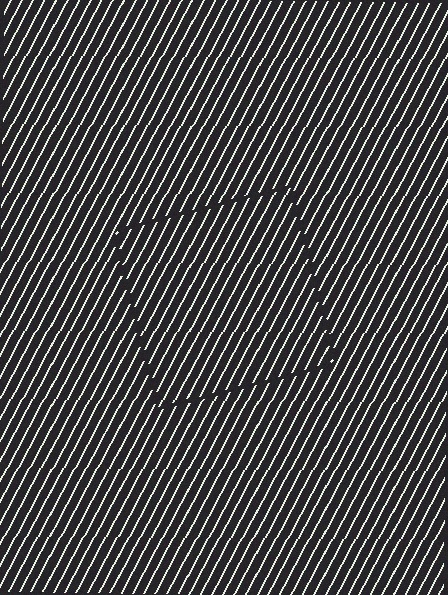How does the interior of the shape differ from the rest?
The interior of the shape contains the same grating, shifted by half a period — the contour is defined by the phase discontinuity where line-ends from the inner and outer gratings abut.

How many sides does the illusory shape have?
4 sides — the line-ends trace a square.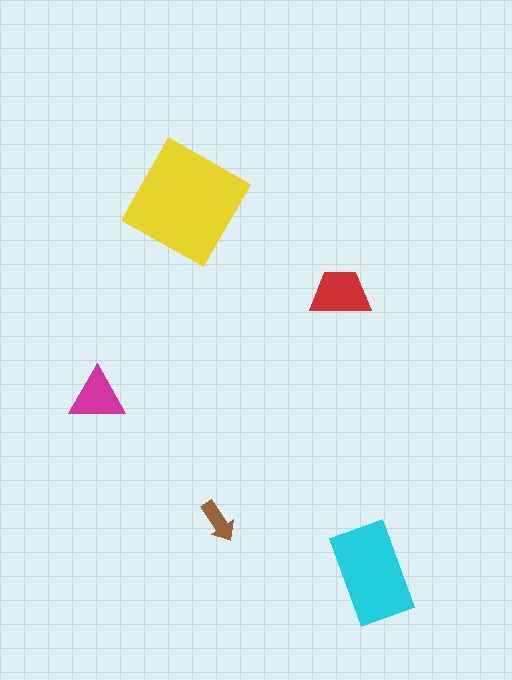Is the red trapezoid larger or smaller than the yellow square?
Smaller.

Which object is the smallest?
The brown arrow.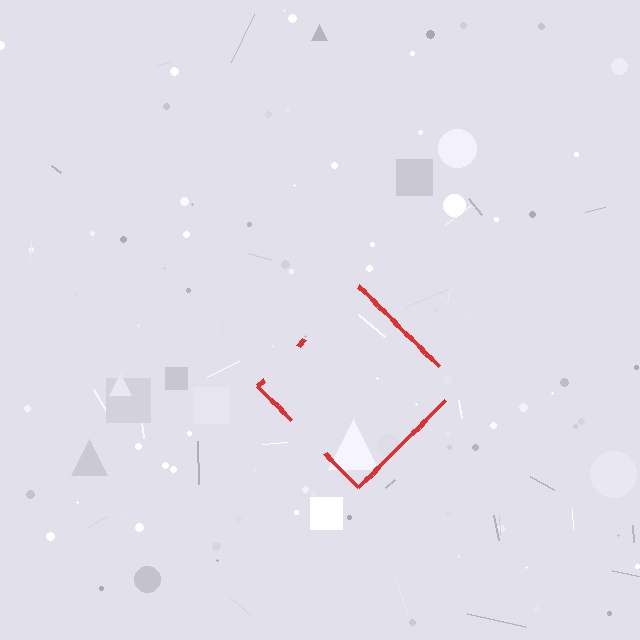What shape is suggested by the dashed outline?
The dashed outline suggests a diamond.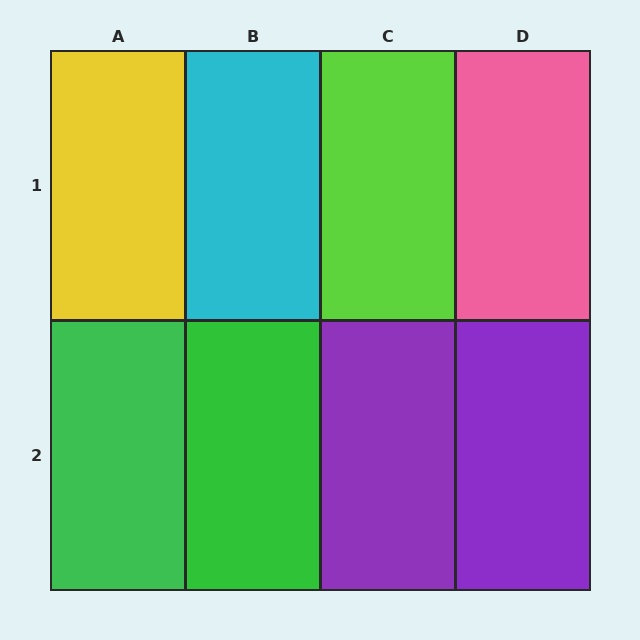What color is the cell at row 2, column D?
Purple.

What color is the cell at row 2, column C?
Purple.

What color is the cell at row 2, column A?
Green.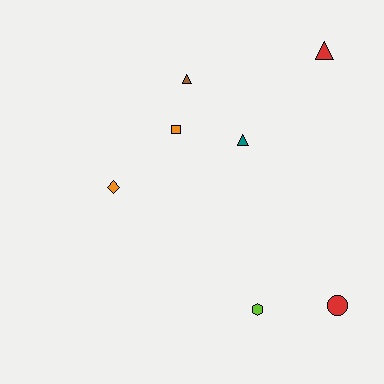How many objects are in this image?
There are 7 objects.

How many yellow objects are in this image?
There are no yellow objects.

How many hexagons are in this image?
There is 1 hexagon.